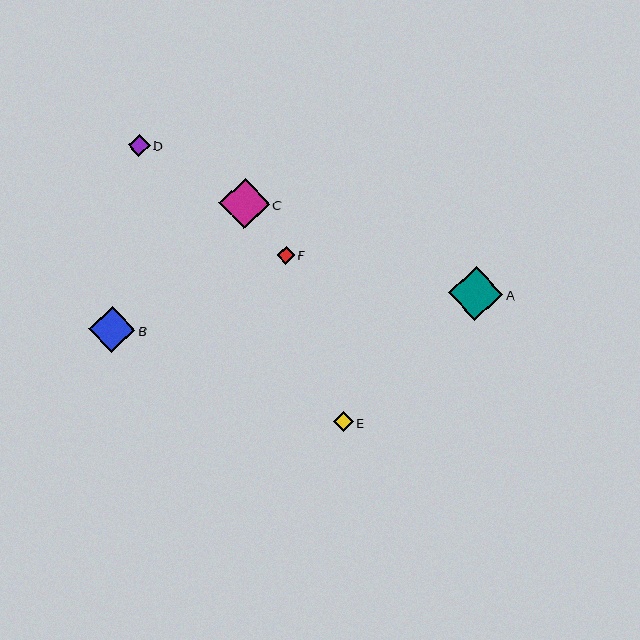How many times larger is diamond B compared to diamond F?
Diamond B is approximately 2.6 times the size of diamond F.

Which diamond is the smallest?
Diamond F is the smallest with a size of approximately 18 pixels.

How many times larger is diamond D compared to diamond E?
Diamond D is approximately 1.1 times the size of diamond E.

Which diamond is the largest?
Diamond A is the largest with a size of approximately 54 pixels.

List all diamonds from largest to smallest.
From largest to smallest: A, C, B, D, E, F.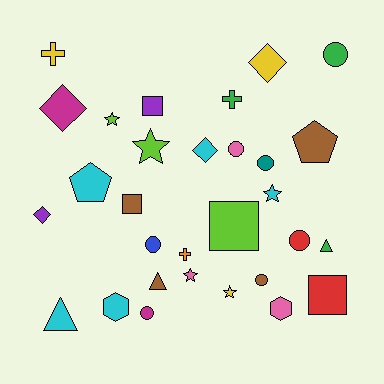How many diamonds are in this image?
There are 4 diamonds.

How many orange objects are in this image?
There is 1 orange object.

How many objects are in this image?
There are 30 objects.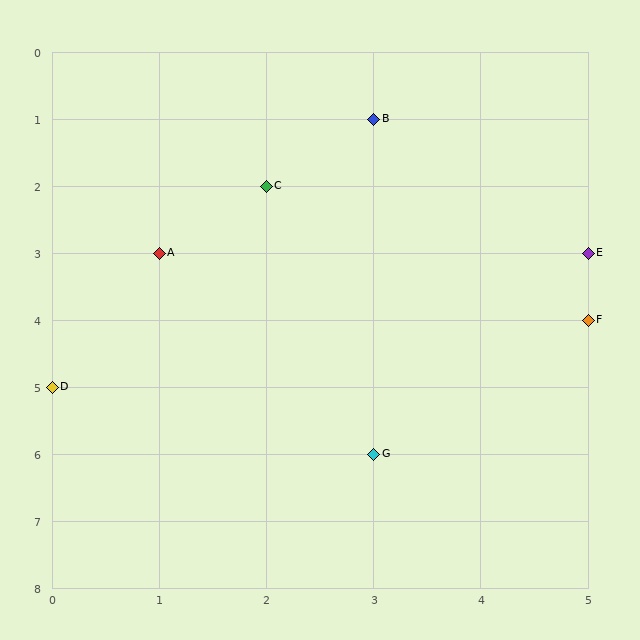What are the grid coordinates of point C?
Point C is at grid coordinates (2, 2).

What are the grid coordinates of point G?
Point G is at grid coordinates (3, 6).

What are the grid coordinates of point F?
Point F is at grid coordinates (5, 4).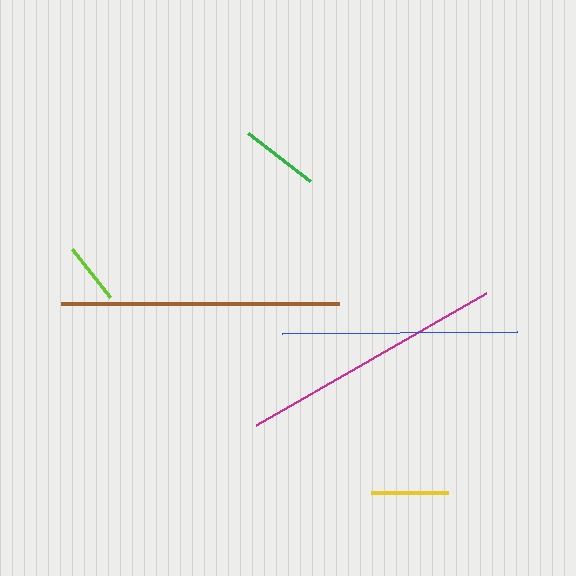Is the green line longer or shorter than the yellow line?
The green line is longer than the yellow line.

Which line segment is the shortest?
The lime line is the shortest at approximately 62 pixels.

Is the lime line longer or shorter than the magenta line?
The magenta line is longer than the lime line.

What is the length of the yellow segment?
The yellow segment is approximately 77 pixels long.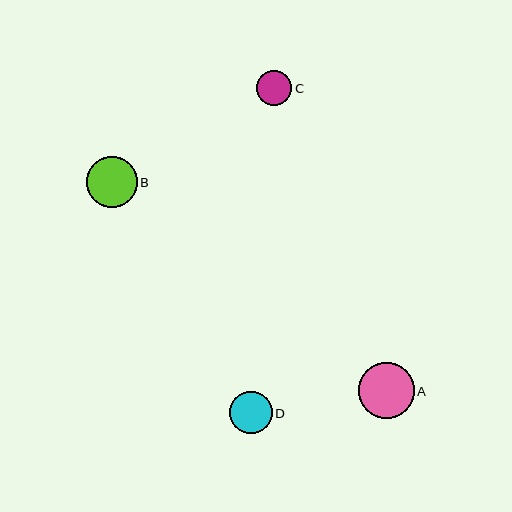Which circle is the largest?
Circle A is the largest with a size of approximately 56 pixels.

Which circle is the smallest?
Circle C is the smallest with a size of approximately 35 pixels.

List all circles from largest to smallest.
From largest to smallest: A, B, D, C.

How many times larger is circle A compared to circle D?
Circle A is approximately 1.3 times the size of circle D.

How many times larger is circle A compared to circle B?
Circle A is approximately 1.1 times the size of circle B.